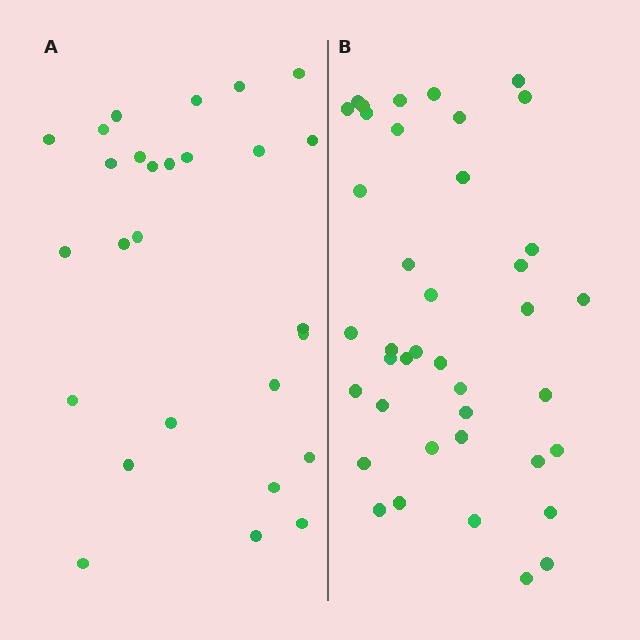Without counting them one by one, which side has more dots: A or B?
Region B (the right region) has more dots.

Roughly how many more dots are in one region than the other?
Region B has approximately 15 more dots than region A.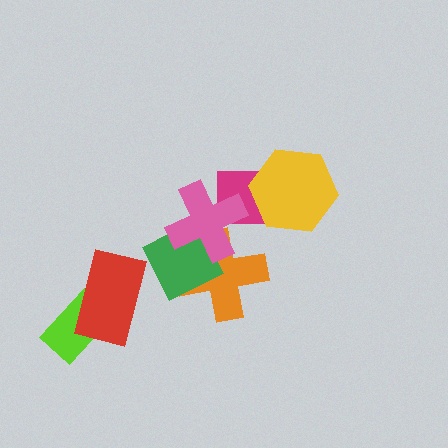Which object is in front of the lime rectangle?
The red rectangle is in front of the lime rectangle.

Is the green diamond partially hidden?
Yes, it is partially covered by another shape.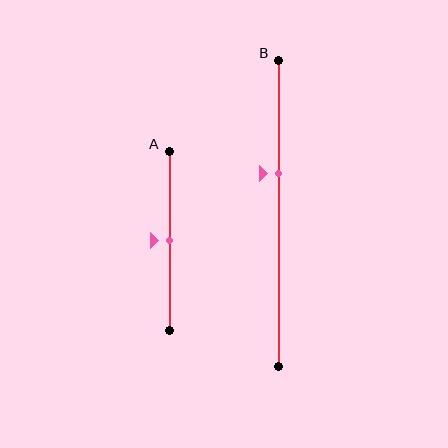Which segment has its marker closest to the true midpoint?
Segment A has its marker closest to the true midpoint.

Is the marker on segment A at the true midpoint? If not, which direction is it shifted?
Yes, the marker on segment A is at the true midpoint.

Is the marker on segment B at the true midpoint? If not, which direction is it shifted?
No, the marker on segment B is shifted upward by about 13% of the segment length.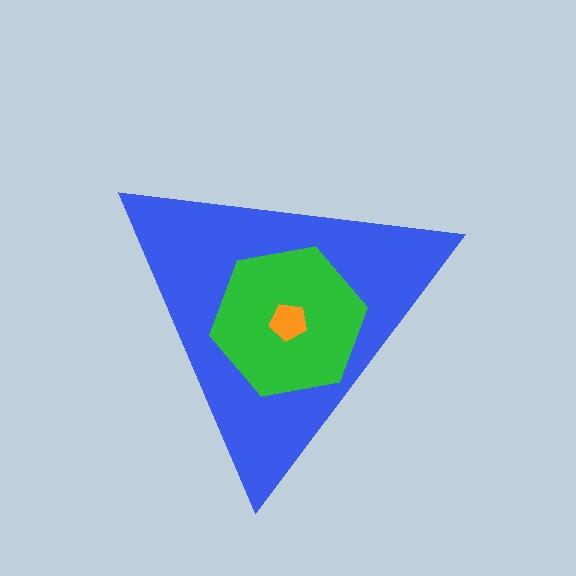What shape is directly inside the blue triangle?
The green hexagon.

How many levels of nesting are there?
3.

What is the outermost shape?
The blue triangle.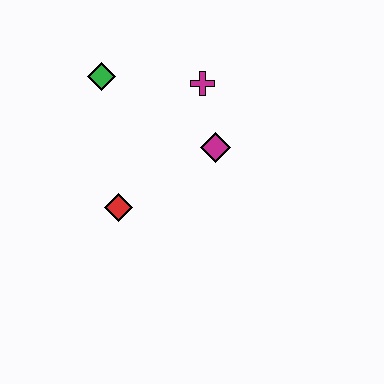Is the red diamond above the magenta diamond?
No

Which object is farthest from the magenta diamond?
The green diamond is farthest from the magenta diamond.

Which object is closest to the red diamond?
The magenta diamond is closest to the red diamond.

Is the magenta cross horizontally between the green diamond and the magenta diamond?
Yes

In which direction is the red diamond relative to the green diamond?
The red diamond is below the green diamond.